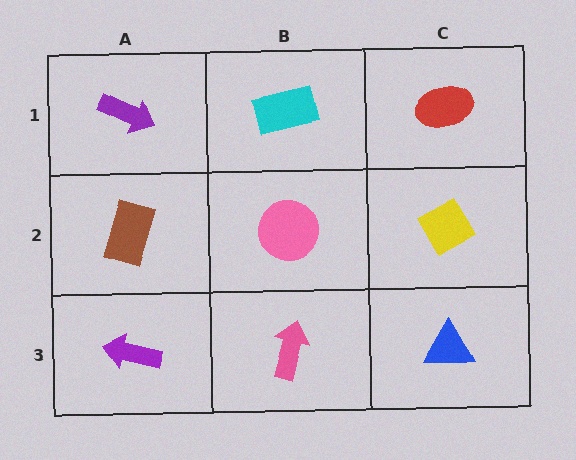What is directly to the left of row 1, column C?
A cyan rectangle.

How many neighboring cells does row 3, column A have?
2.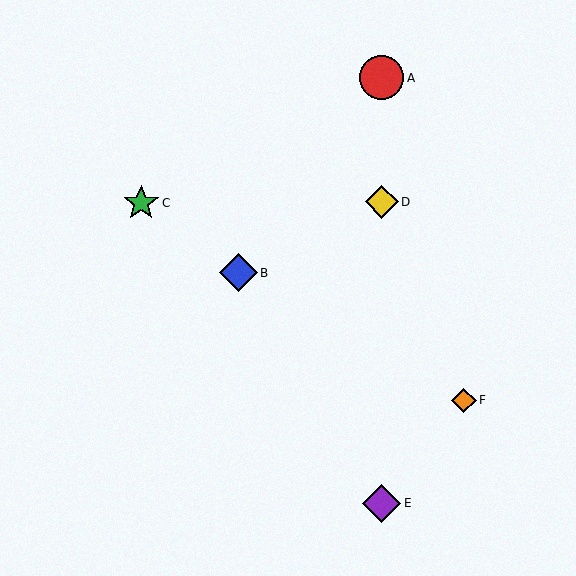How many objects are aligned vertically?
3 objects (A, D, E) are aligned vertically.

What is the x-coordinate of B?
Object B is at x≈238.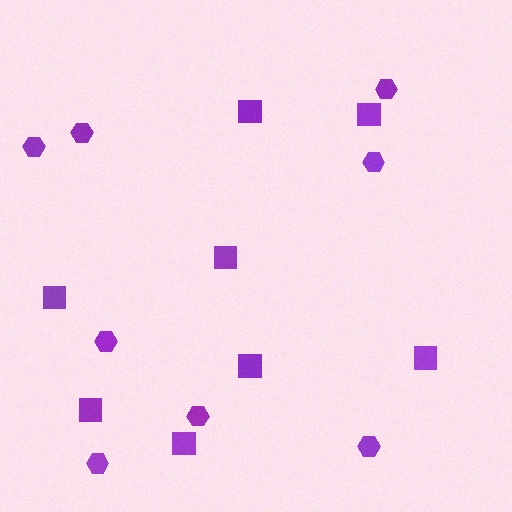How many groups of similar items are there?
There are 2 groups: one group of hexagons (8) and one group of squares (8).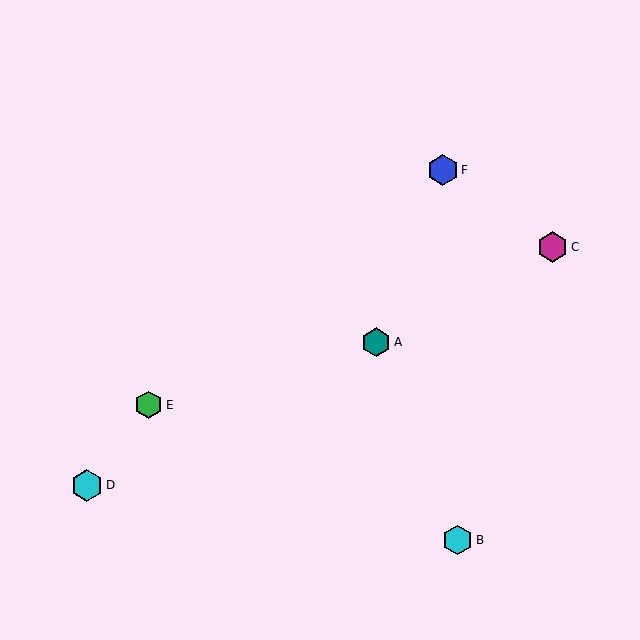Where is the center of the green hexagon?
The center of the green hexagon is at (149, 405).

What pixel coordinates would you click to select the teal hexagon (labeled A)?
Click at (376, 342) to select the teal hexagon A.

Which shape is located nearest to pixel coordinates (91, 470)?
The cyan hexagon (labeled D) at (87, 485) is nearest to that location.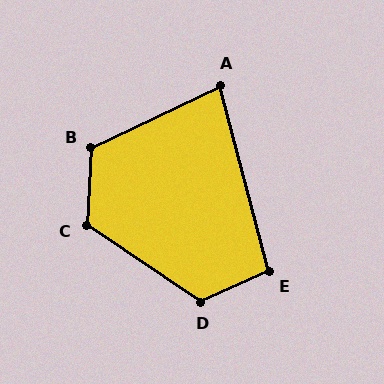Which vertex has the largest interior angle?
D, at approximately 122 degrees.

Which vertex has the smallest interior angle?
A, at approximately 79 degrees.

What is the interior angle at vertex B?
Approximately 119 degrees (obtuse).